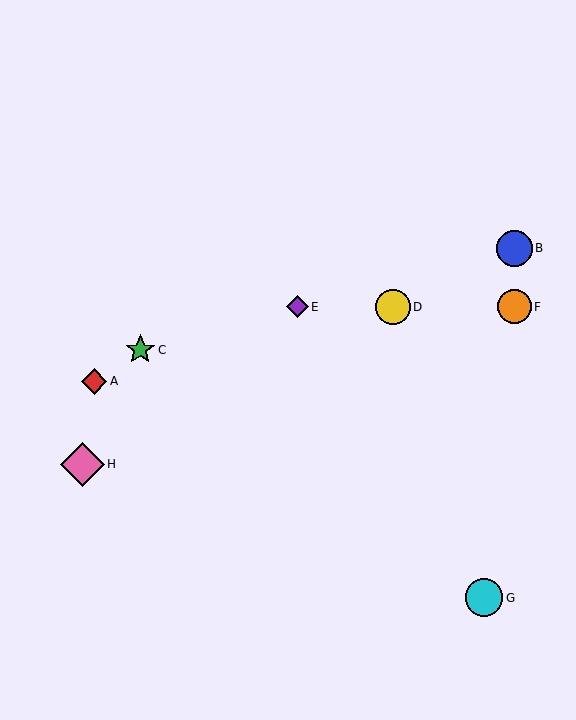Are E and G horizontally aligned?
No, E is at y≈307 and G is at y≈598.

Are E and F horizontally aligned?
Yes, both are at y≈307.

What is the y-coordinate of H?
Object H is at y≈464.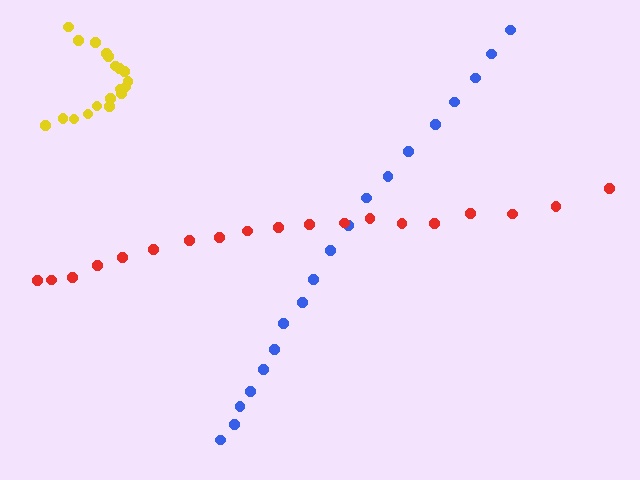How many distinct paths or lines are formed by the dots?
There are 3 distinct paths.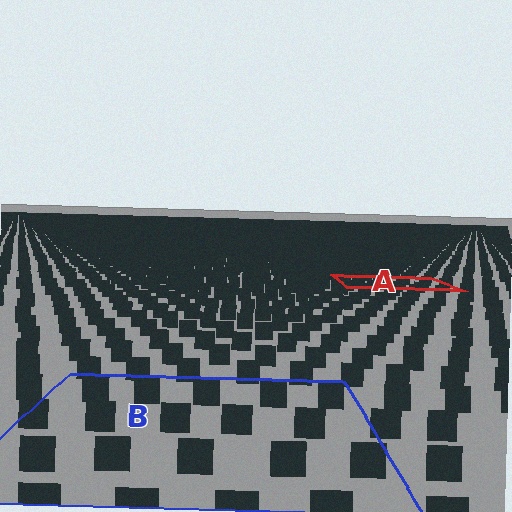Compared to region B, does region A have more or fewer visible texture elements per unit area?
Region A has more texture elements per unit area — they are packed more densely because it is farther away.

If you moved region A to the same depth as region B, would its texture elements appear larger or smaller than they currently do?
They would appear larger. At a closer depth, the same texture elements are projected at a bigger on-screen size.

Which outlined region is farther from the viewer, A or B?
Region A is farther from the viewer — the texture elements inside it appear smaller and more densely packed.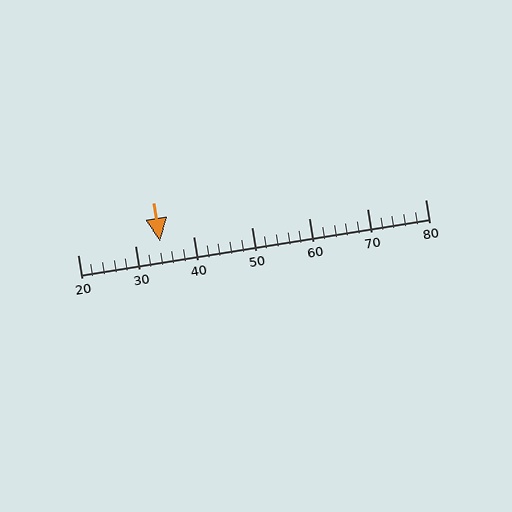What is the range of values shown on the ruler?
The ruler shows values from 20 to 80.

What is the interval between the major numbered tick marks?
The major tick marks are spaced 10 units apart.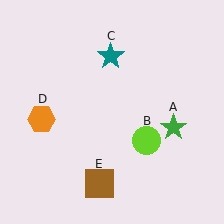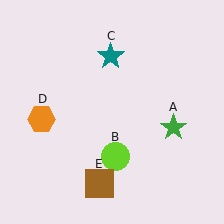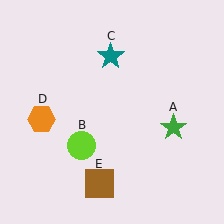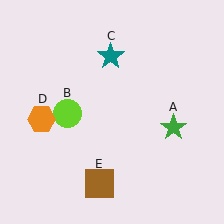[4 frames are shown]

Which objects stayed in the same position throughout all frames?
Green star (object A) and teal star (object C) and orange hexagon (object D) and brown square (object E) remained stationary.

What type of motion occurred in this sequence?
The lime circle (object B) rotated clockwise around the center of the scene.